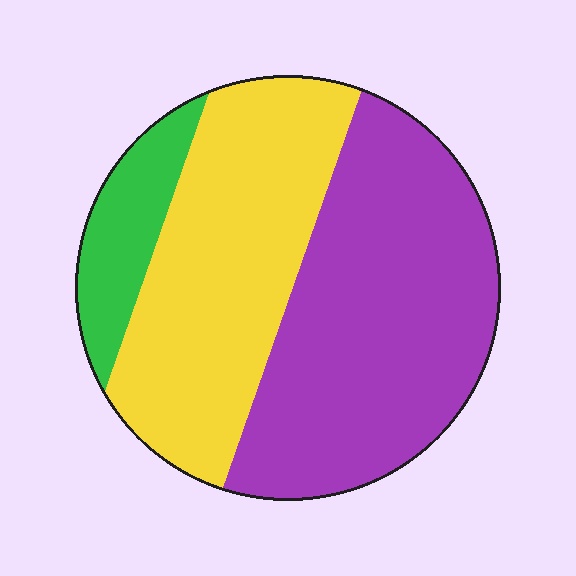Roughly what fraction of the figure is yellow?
Yellow takes up between a third and a half of the figure.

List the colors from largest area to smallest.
From largest to smallest: purple, yellow, green.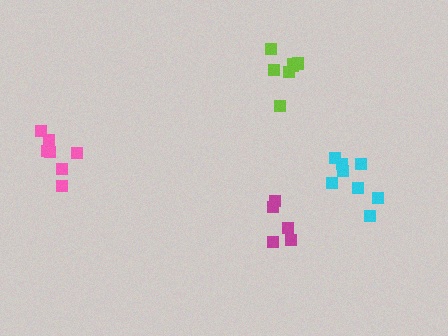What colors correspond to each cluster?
The clusters are colored: cyan, pink, magenta, lime.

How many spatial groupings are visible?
There are 4 spatial groupings.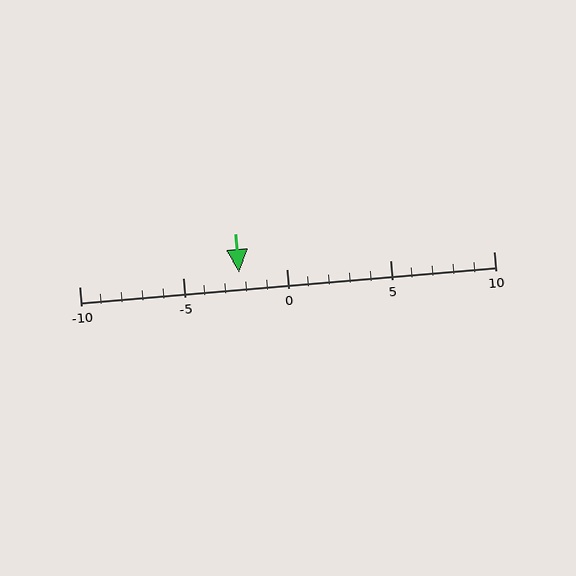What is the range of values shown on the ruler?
The ruler shows values from -10 to 10.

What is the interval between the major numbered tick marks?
The major tick marks are spaced 5 units apart.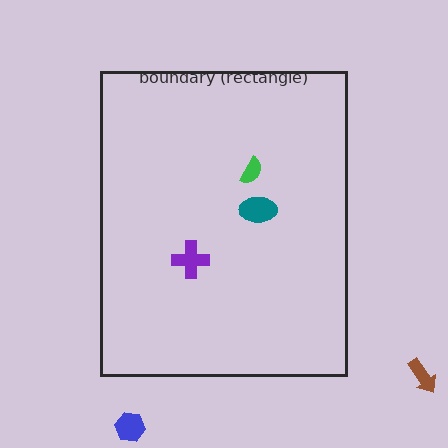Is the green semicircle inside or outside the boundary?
Inside.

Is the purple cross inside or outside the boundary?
Inside.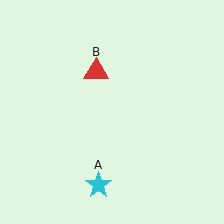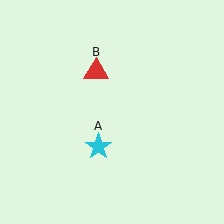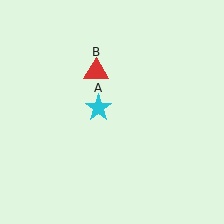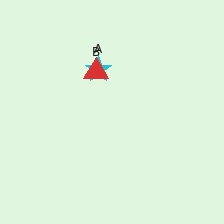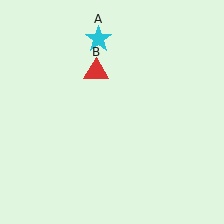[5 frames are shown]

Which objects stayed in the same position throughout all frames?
Red triangle (object B) remained stationary.